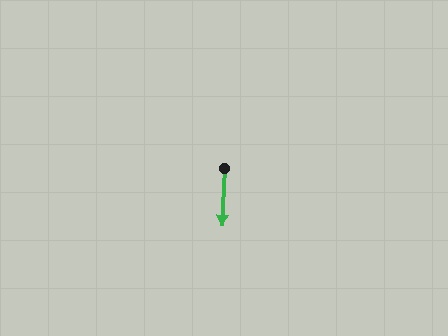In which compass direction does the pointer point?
South.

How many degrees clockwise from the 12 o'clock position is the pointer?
Approximately 182 degrees.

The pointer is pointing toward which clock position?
Roughly 6 o'clock.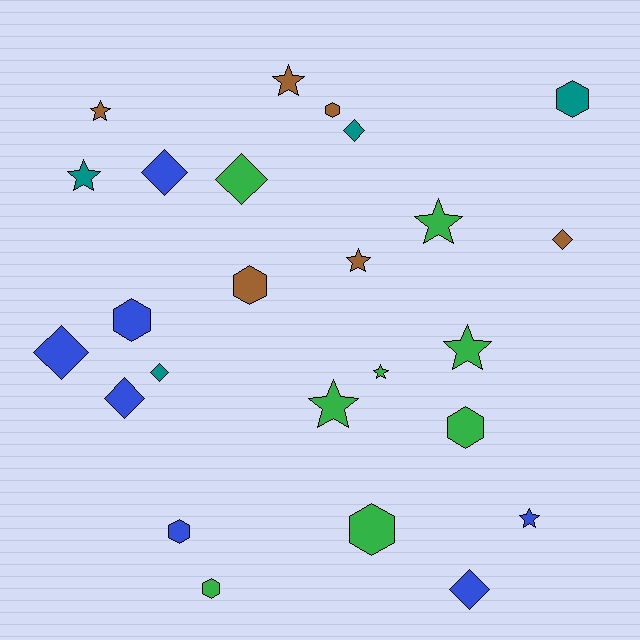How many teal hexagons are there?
There is 1 teal hexagon.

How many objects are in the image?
There are 25 objects.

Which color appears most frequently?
Green, with 8 objects.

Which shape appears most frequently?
Star, with 9 objects.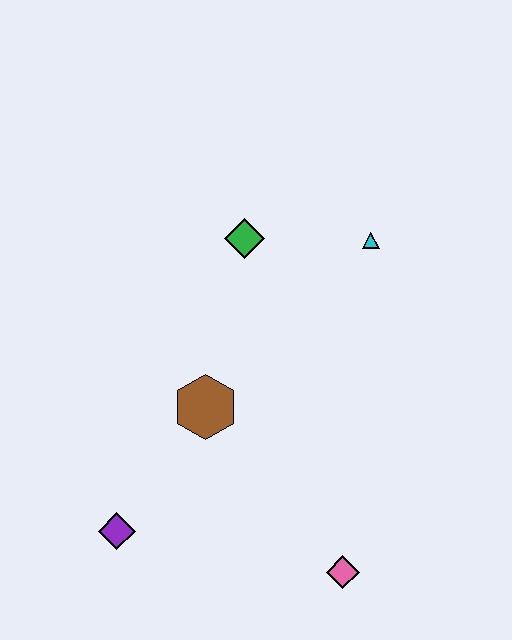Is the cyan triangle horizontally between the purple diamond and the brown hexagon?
No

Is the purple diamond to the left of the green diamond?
Yes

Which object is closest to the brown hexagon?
The purple diamond is closest to the brown hexagon.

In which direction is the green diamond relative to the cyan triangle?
The green diamond is to the left of the cyan triangle.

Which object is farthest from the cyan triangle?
The purple diamond is farthest from the cyan triangle.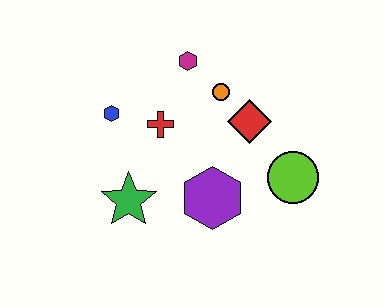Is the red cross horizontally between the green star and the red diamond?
Yes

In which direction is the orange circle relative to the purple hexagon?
The orange circle is above the purple hexagon.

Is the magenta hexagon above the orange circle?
Yes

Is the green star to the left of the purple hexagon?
Yes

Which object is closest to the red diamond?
The orange circle is closest to the red diamond.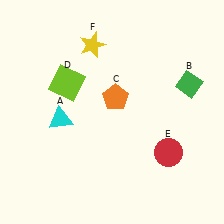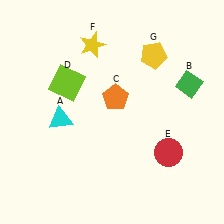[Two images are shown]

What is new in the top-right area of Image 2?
A yellow pentagon (G) was added in the top-right area of Image 2.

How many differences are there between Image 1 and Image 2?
There is 1 difference between the two images.